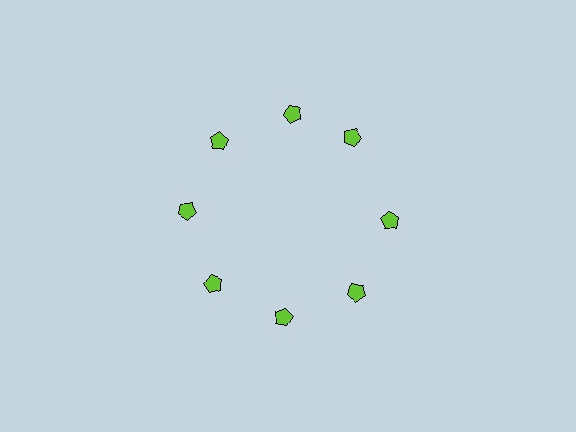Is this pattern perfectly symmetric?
No. The 8 lime pentagons are arranged in a ring, but one element near the 2 o'clock position is rotated out of alignment along the ring, breaking the 8-fold rotational symmetry.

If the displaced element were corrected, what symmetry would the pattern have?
It would have 8-fold rotational symmetry — the pattern would map onto itself every 45 degrees.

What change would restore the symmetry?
The symmetry would be restored by rotating it back into even spacing with its neighbors so that all 8 pentagons sit at equal angles and equal distance from the center.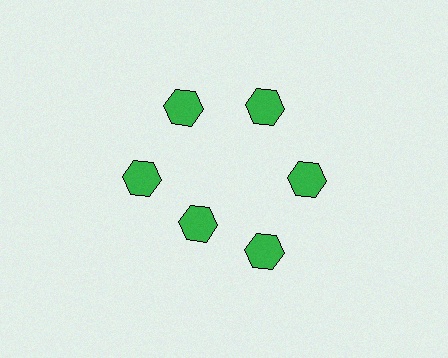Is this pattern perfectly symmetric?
No. The 6 green hexagons are arranged in a ring, but one element near the 7 o'clock position is pulled inward toward the center, breaking the 6-fold rotational symmetry.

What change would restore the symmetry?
The symmetry would be restored by moving it outward, back onto the ring so that all 6 hexagons sit at equal angles and equal distance from the center.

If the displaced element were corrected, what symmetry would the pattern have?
It would have 6-fold rotational symmetry — the pattern would map onto itself every 60 degrees.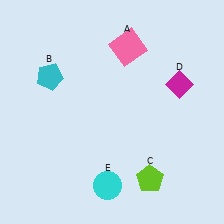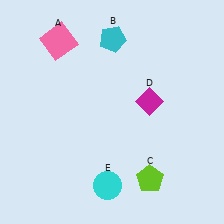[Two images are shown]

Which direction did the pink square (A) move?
The pink square (A) moved left.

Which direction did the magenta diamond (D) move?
The magenta diamond (D) moved left.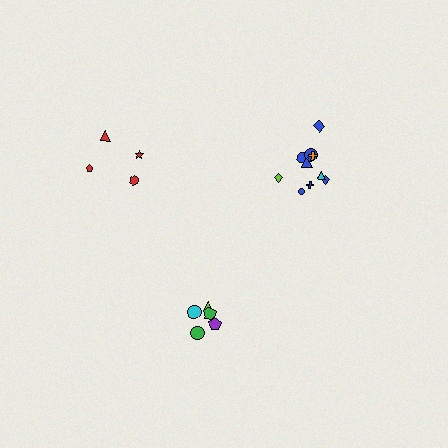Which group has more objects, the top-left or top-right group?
The top-right group.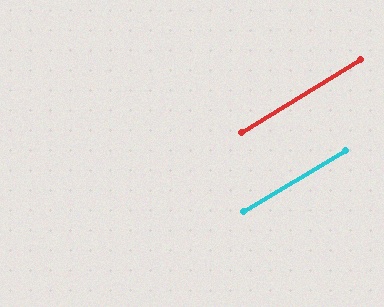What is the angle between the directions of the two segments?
Approximately 1 degree.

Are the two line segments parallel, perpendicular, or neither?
Parallel — their directions differ by only 0.5°.